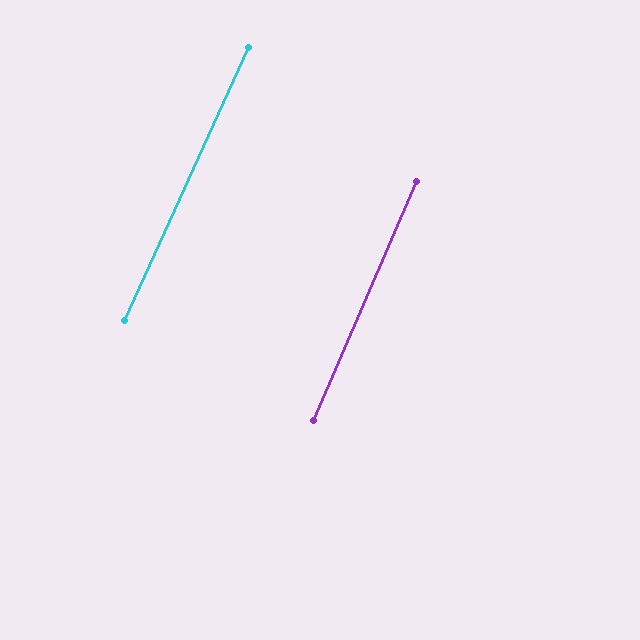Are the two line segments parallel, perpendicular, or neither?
Parallel — their directions differ by only 1.2°.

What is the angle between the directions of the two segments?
Approximately 1 degree.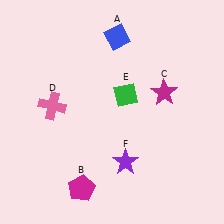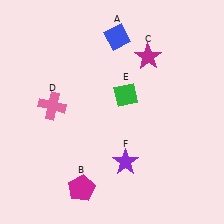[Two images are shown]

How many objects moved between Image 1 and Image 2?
1 object moved between the two images.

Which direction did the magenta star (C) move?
The magenta star (C) moved up.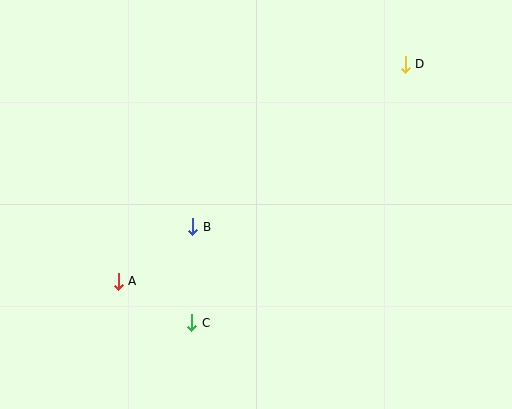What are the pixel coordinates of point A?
Point A is at (118, 281).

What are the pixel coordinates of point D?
Point D is at (405, 64).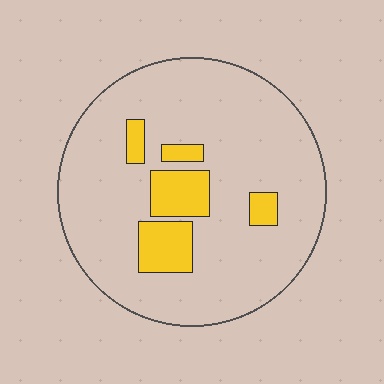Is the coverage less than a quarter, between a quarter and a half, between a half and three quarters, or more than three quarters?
Less than a quarter.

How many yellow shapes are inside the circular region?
5.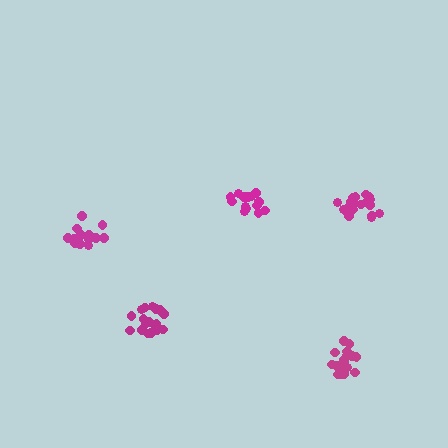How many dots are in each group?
Group 1: 20 dots, Group 2: 14 dots, Group 3: 19 dots, Group 4: 14 dots, Group 5: 17 dots (84 total).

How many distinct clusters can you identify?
There are 5 distinct clusters.